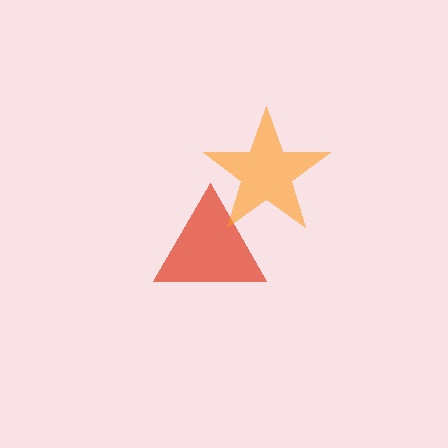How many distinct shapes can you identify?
There are 2 distinct shapes: a red triangle, an orange star.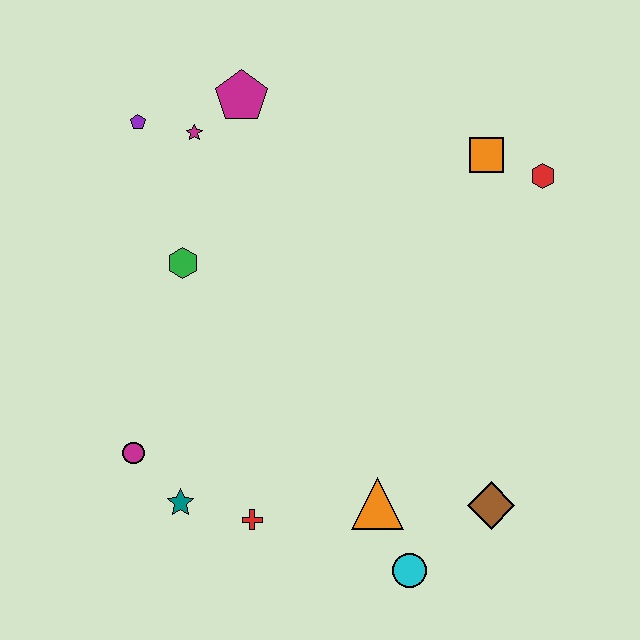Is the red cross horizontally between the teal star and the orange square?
Yes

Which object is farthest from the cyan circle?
The purple pentagon is farthest from the cyan circle.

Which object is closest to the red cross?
The teal star is closest to the red cross.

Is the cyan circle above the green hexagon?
No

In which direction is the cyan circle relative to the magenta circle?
The cyan circle is to the right of the magenta circle.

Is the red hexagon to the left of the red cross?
No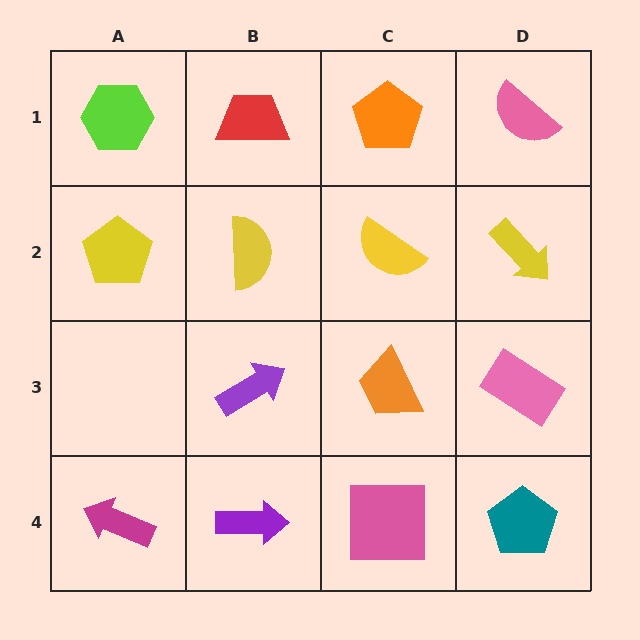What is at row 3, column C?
An orange trapezoid.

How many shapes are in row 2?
4 shapes.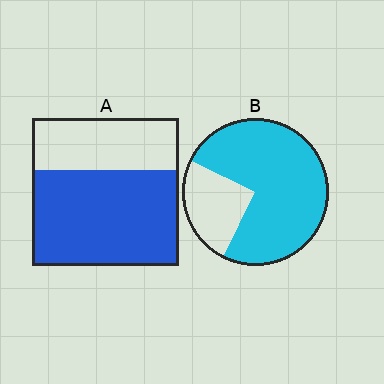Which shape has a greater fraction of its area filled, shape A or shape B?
Shape B.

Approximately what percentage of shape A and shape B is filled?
A is approximately 65% and B is approximately 75%.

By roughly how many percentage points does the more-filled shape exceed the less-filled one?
By roughly 10 percentage points (B over A).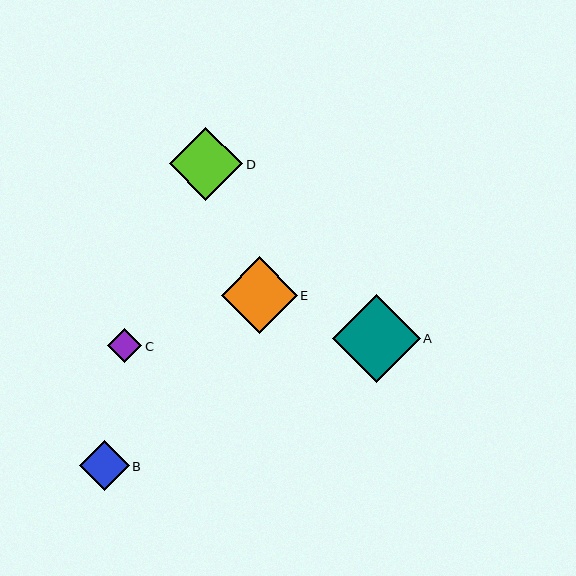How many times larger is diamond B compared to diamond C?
Diamond B is approximately 1.5 times the size of diamond C.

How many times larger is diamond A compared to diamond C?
Diamond A is approximately 2.6 times the size of diamond C.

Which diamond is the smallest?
Diamond C is the smallest with a size of approximately 34 pixels.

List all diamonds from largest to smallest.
From largest to smallest: A, E, D, B, C.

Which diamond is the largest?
Diamond A is the largest with a size of approximately 88 pixels.